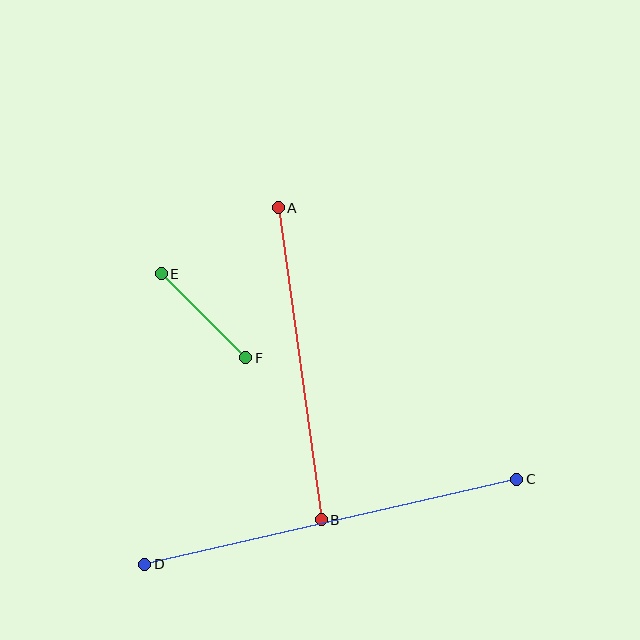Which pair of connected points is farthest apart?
Points C and D are farthest apart.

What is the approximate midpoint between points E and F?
The midpoint is at approximately (203, 316) pixels.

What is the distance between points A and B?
The distance is approximately 315 pixels.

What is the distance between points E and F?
The distance is approximately 119 pixels.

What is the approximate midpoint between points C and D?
The midpoint is at approximately (331, 522) pixels.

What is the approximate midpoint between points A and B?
The midpoint is at approximately (300, 364) pixels.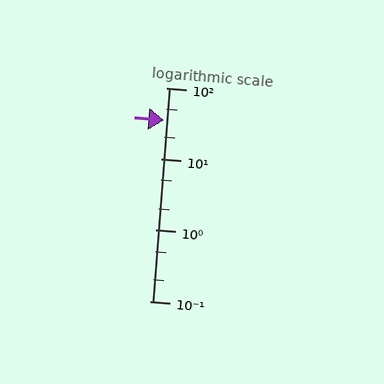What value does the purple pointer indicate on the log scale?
The pointer indicates approximately 35.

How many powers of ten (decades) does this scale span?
The scale spans 3 decades, from 0.1 to 100.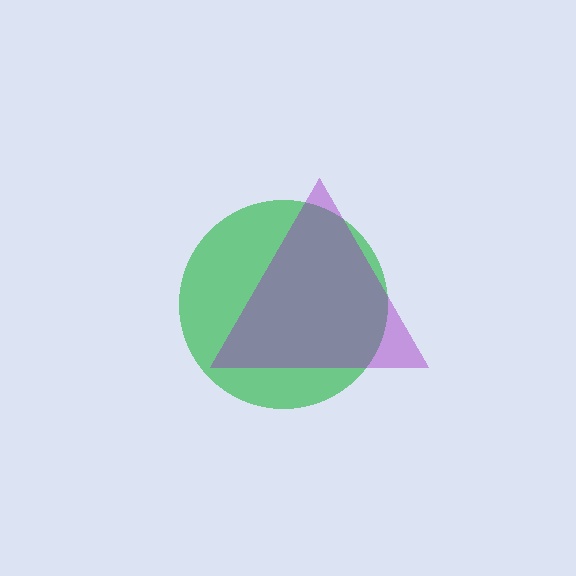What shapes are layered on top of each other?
The layered shapes are: a green circle, a purple triangle.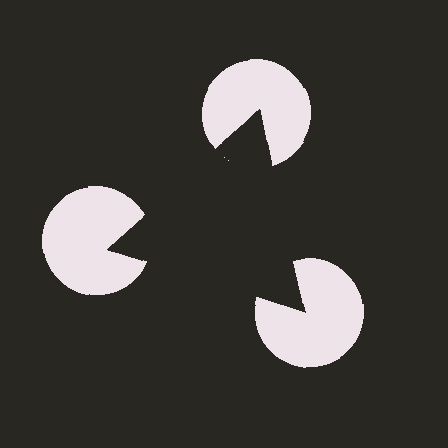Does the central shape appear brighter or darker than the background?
It typically appears slightly darker than the background, even though no actual brightness change is drawn.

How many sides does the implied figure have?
3 sides.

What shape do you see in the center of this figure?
An illusory triangle — its edges are inferred from the aligned wedge cuts in the pac-man discs, not physically drawn.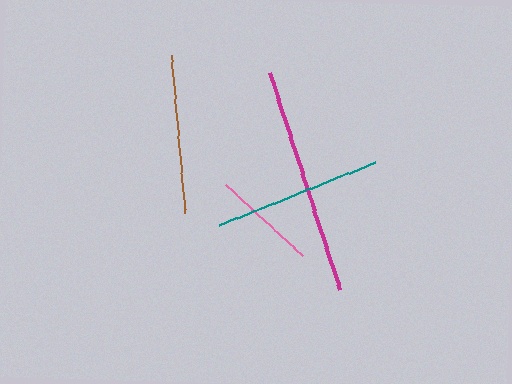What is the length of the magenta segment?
The magenta segment is approximately 228 pixels long.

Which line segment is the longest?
The magenta line is the longest at approximately 228 pixels.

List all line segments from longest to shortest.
From longest to shortest: magenta, teal, brown, pink.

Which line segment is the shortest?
The pink line is the shortest at approximately 105 pixels.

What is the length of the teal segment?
The teal segment is approximately 168 pixels long.